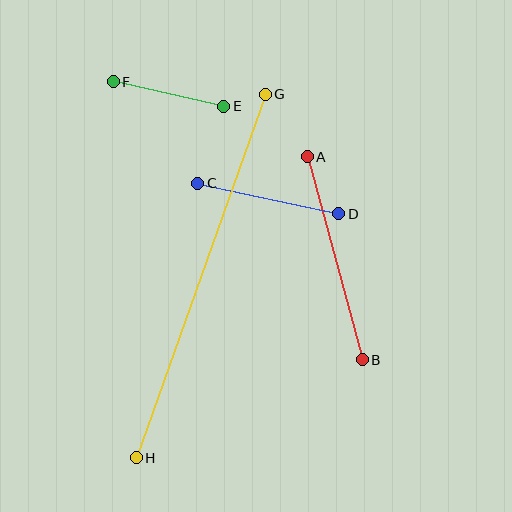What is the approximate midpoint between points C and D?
The midpoint is at approximately (268, 199) pixels.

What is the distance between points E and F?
The distance is approximately 113 pixels.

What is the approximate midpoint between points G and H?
The midpoint is at approximately (201, 276) pixels.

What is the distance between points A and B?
The distance is approximately 210 pixels.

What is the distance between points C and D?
The distance is approximately 144 pixels.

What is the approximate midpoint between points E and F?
The midpoint is at approximately (169, 94) pixels.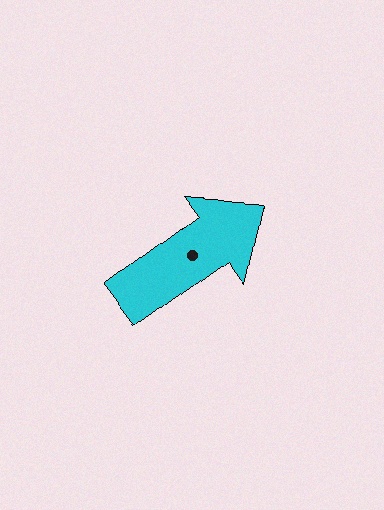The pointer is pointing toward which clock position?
Roughly 2 o'clock.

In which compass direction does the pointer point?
Northeast.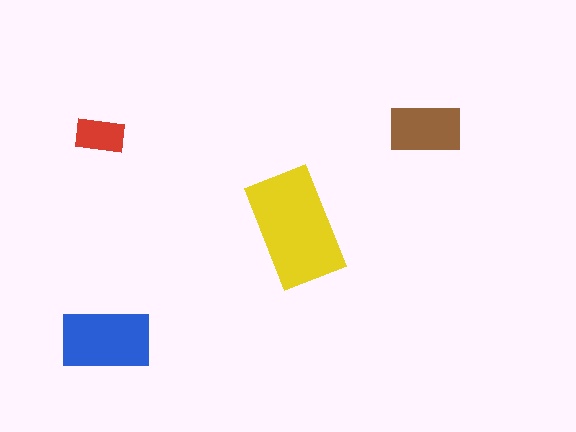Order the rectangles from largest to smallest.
the yellow one, the blue one, the brown one, the red one.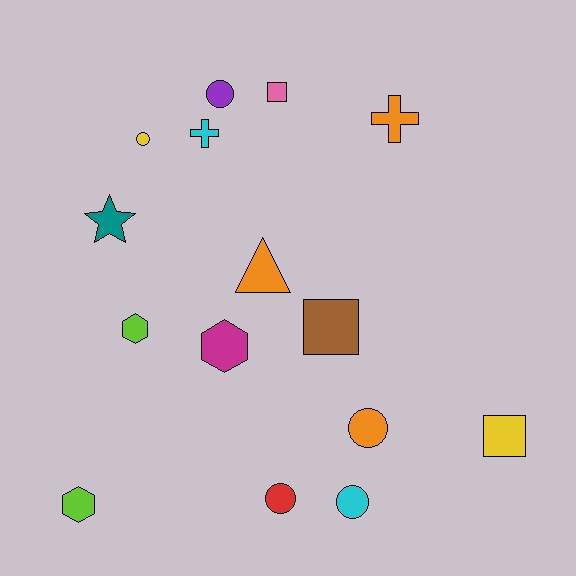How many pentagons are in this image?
There are no pentagons.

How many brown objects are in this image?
There is 1 brown object.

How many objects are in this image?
There are 15 objects.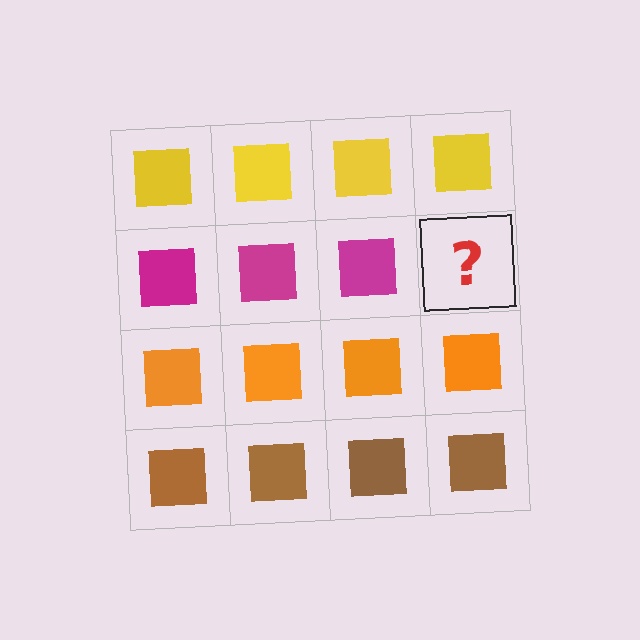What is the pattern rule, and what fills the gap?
The rule is that each row has a consistent color. The gap should be filled with a magenta square.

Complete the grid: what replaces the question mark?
The question mark should be replaced with a magenta square.